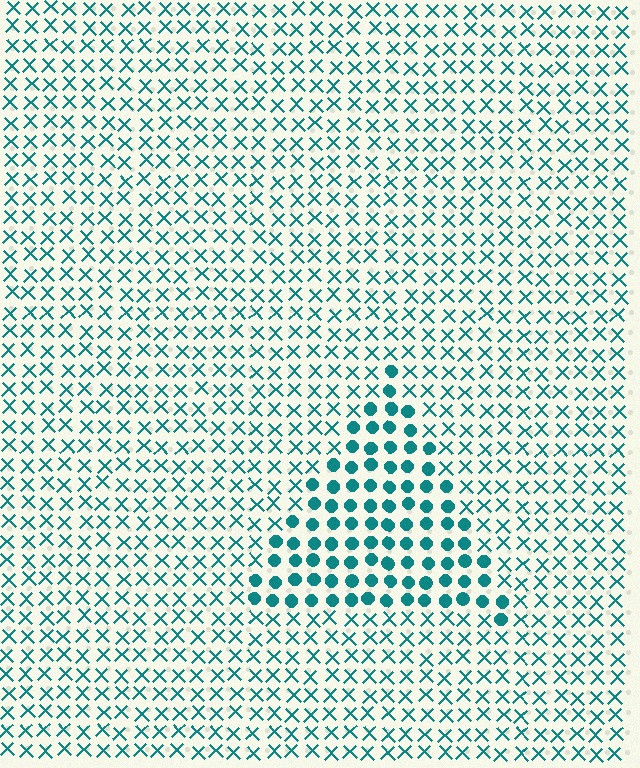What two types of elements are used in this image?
The image uses circles inside the triangle region and X marks outside it.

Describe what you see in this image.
The image is filled with small teal elements arranged in a uniform grid. A triangle-shaped region contains circles, while the surrounding area contains X marks. The boundary is defined purely by the change in element shape.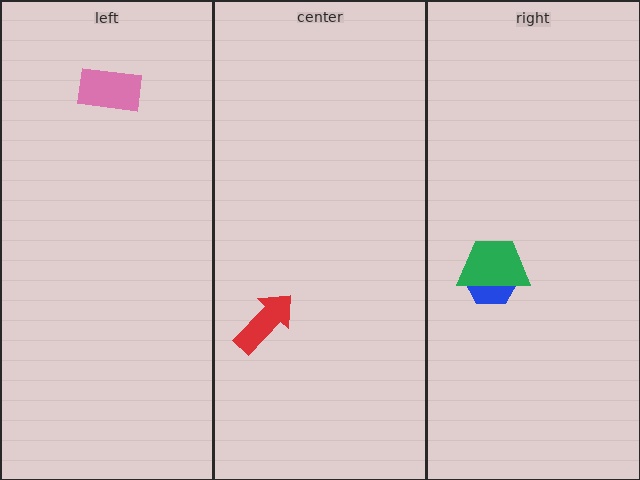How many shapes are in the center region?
1.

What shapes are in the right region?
The blue hexagon, the green trapezoid.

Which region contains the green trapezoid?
The right region.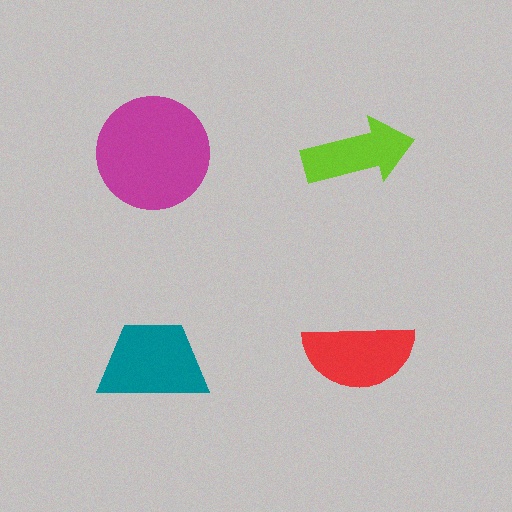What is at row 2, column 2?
A red semicircle.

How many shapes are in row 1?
2 shapes.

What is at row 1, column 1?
A magenta circle.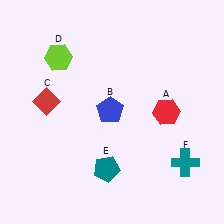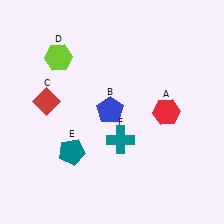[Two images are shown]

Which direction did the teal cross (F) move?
The teal cross (F) moved left.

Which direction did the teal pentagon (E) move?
The teal pentagon (E) moved left.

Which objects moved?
The objects that moved are: the teal pentagon (E), the teal cross (F).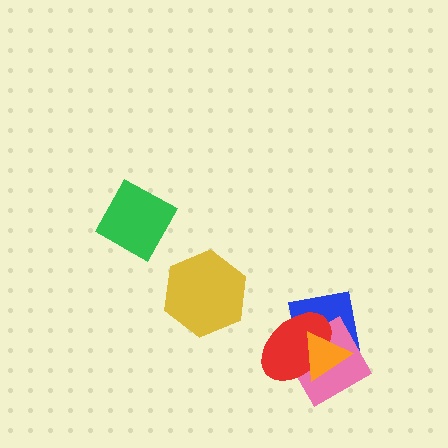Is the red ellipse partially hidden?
Yes, it is partially covered by another shape.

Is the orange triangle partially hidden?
No, no other shape covers it.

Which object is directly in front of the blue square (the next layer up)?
The pink diamond is directly in front of the blue square.